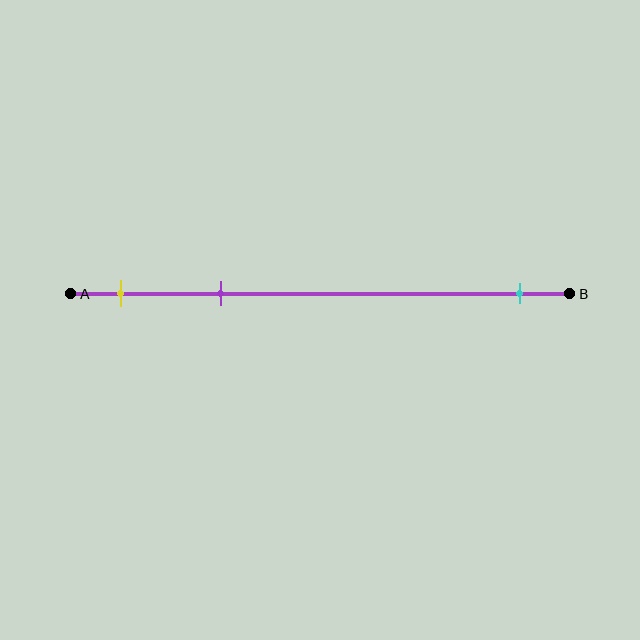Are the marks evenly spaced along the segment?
No, the marks are not evenly spaced.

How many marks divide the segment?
There are 3 marks dividing the segment.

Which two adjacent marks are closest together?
The yellow and purple marks are the closest adjacent pair.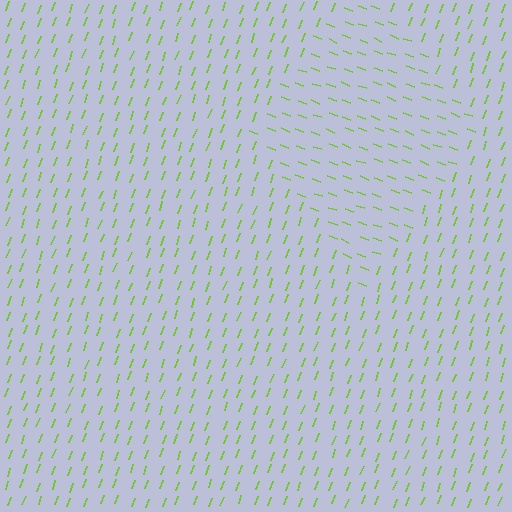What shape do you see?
I see a diamond.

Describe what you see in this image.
The image is filled with small lime line segments. A diamond region in the image has lines oriented differently from the surrounding lines, creating a visible texture boundary.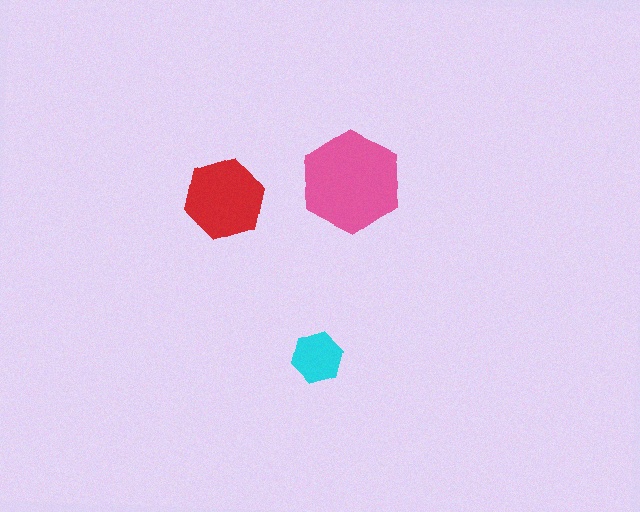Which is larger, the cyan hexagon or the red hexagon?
The red one.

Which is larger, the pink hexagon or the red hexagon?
The pink one.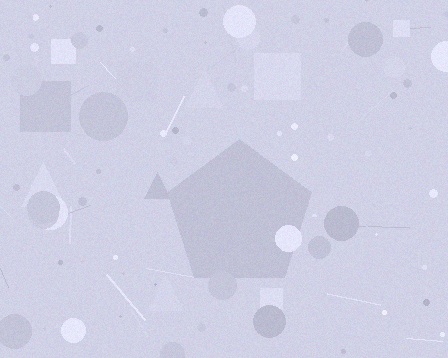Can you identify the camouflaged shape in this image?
The camouflaged shape is a pentagon.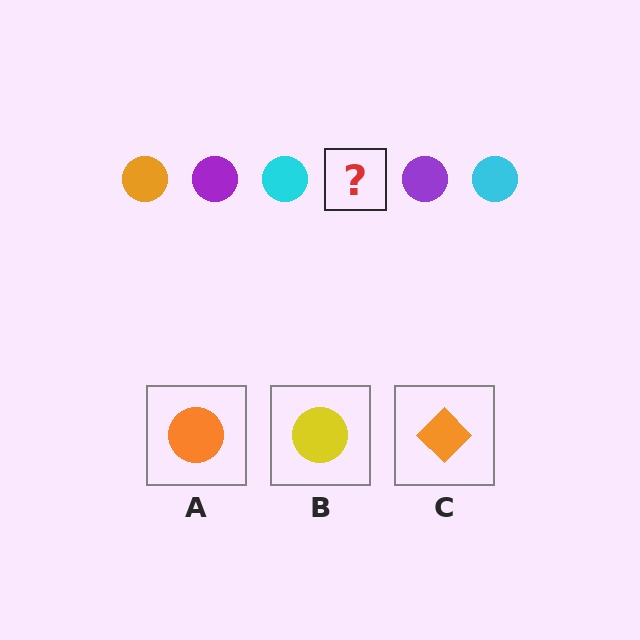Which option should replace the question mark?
Option A.